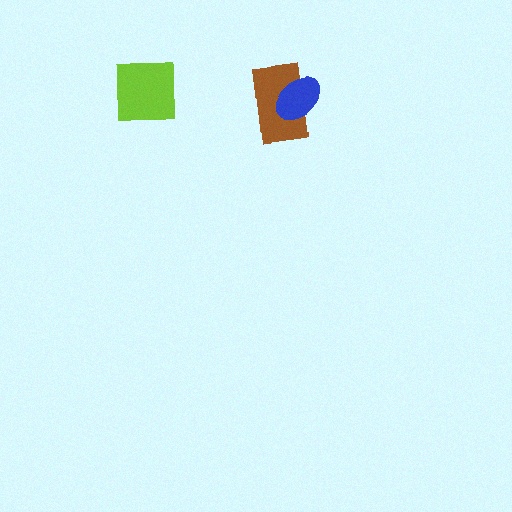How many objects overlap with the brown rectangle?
1 object overlaps with the brown rectangle.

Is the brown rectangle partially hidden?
Yes, it is partially covered by another shape.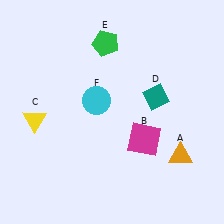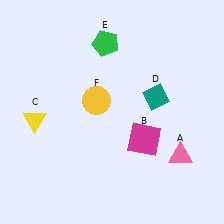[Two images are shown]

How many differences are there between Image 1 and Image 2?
There are 2 differences between the two images.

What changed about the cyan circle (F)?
In Image 1, F is cyan. In Image 2, it changed to yellow.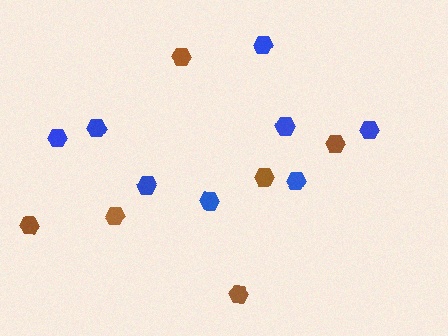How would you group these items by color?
There are 2 groups: one group of blue hexagons (8) and one group of brown hexagons (6).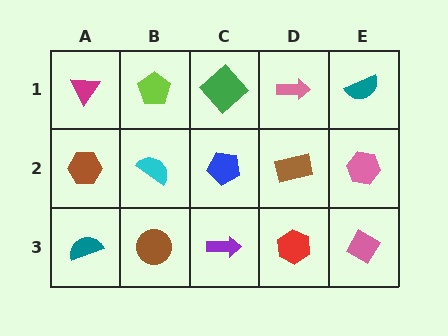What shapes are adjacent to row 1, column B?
A cyan semicircle (row 2, column B), a magenta triangle (row 1, column A), a green diamond (row 1, column C).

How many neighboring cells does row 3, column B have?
3.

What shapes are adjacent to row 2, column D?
A pink arrow (row 1, column D), a red hexagon (row 3, column D), a blue pentagon (row 2, column C), a pink hexagon (row 2, column E).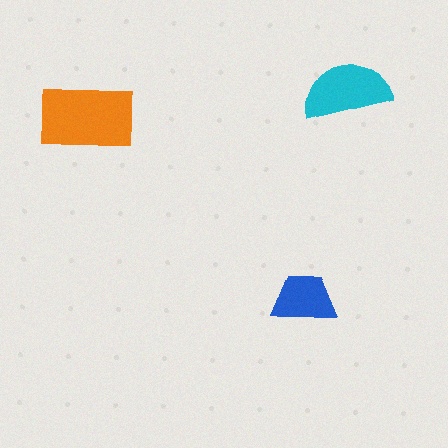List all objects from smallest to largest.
The blue trapezoid, the cyan semicircle, the orange rectangle.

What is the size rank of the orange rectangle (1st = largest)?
1st.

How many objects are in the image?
There are 3 objects in the image.